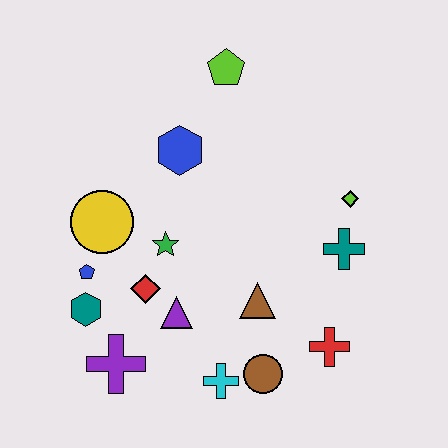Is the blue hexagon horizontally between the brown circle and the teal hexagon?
Yes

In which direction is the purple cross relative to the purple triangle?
The purple cross is to the left of the purple triangle.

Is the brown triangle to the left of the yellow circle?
No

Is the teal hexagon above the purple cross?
Yes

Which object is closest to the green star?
The red diamond is closest to the green star.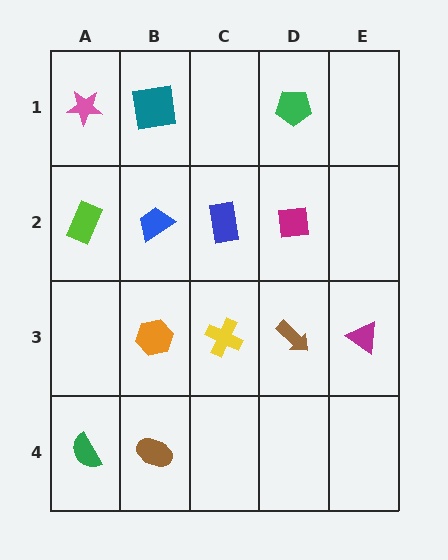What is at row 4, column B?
A brown ellipse.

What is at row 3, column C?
A yellow cross.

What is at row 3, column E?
A magenta triangle.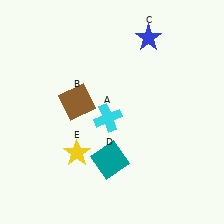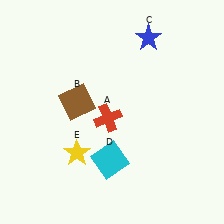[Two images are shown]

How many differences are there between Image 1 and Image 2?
There are 2 differences between the two images.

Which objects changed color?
A changed from cyan to red. D changed from teal to cyan.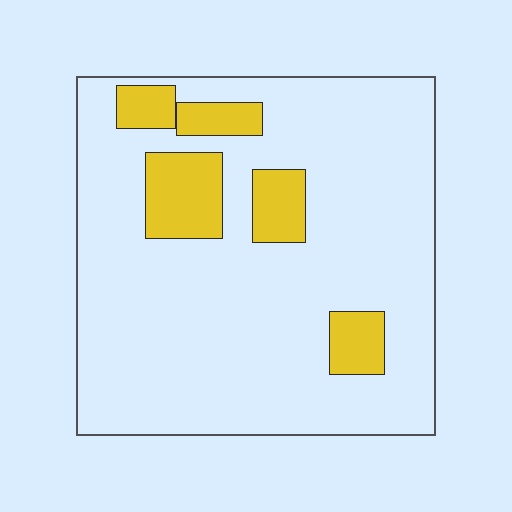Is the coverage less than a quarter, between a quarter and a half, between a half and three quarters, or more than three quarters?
Less than a quarter.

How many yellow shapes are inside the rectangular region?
5.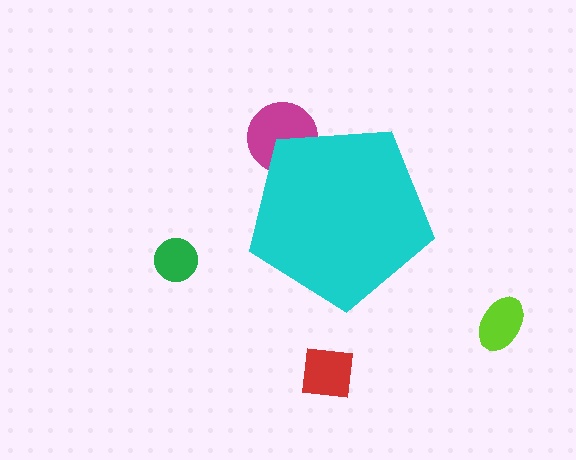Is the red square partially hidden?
No, the red square is fully visible.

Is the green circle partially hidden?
No, the green circle is fully visible.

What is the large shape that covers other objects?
A cyan pentagon.